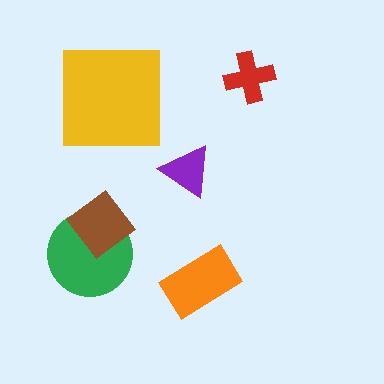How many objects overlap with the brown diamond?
1 object overlaps with the brown diamond.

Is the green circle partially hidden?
Yes, it is partially covered by another shape.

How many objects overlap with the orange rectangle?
0 objects overlap with the orange rectangle.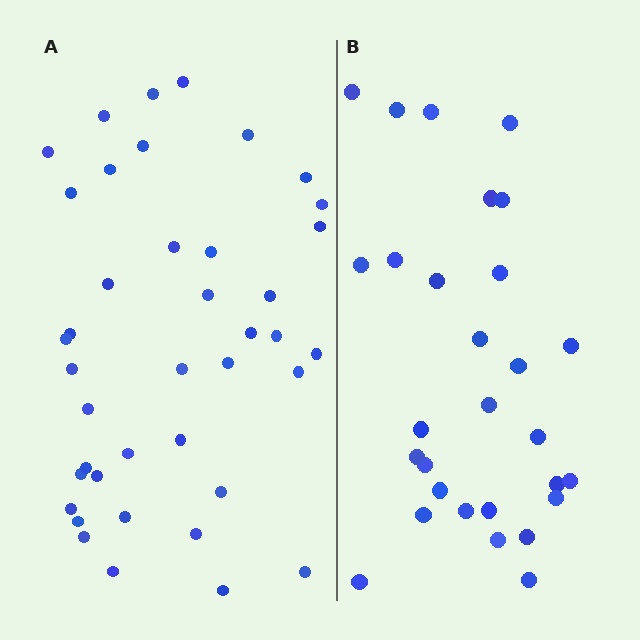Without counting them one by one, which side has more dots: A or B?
Region A (the left region) has more dots.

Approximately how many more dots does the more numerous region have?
Region A has roughly 12 or so more dots than region B.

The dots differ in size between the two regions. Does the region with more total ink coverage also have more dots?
No. Region B has more total ink coverage because its dots are larger, but region A actually contains more individual dots. Total area can be misleading — the number of items is what matters here.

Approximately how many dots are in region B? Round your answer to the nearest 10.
About 30 dots. (The exact count is 29, which rounds to 30.)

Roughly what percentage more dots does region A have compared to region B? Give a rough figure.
About 40% more.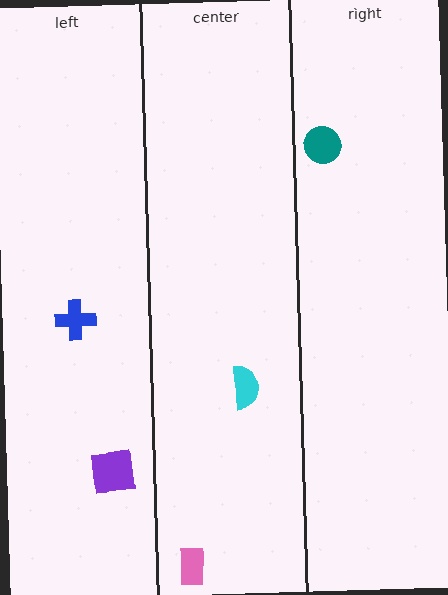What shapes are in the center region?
The cyan semicircle, the pink rectangle.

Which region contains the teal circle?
The right region.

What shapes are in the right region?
The teal circle.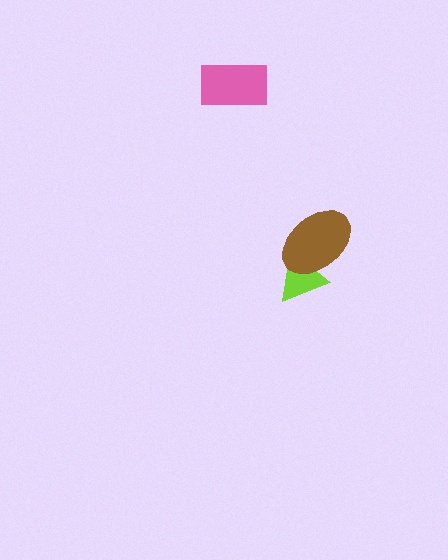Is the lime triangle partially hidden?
Yes, it is partially covered by another shape.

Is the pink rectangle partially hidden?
No, no other shape covers it.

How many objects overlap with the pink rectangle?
0 objects overlap with the pink rectangle.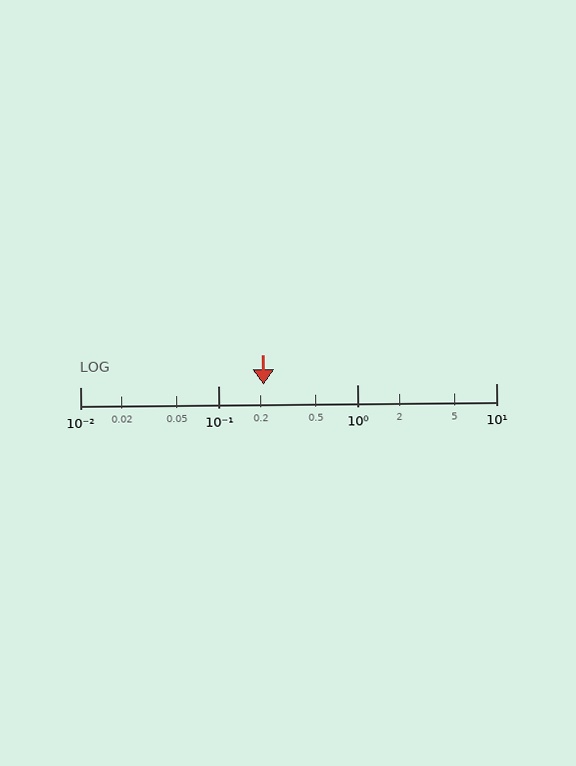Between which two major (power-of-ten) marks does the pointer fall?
The pointer is between 0.1 and 1.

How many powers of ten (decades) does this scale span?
The scale spans 3 decades, from 0.01 to 10.